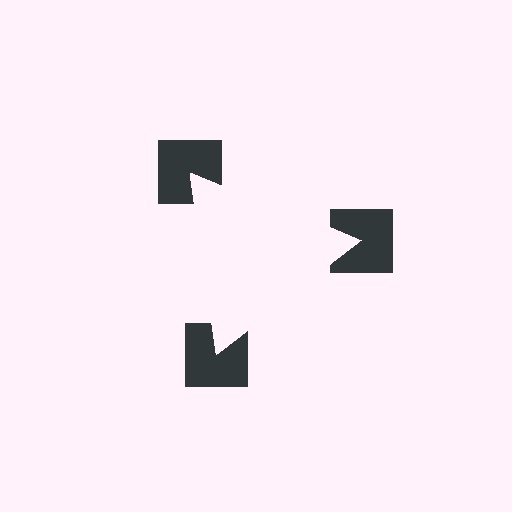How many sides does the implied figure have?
3 sides.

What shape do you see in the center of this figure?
An illusory triangle — its edges are inferred from the aligned wedge cuts in the notched squares, not physically drawn.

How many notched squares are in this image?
There are 3 — one at each vertex of the illusory triangle.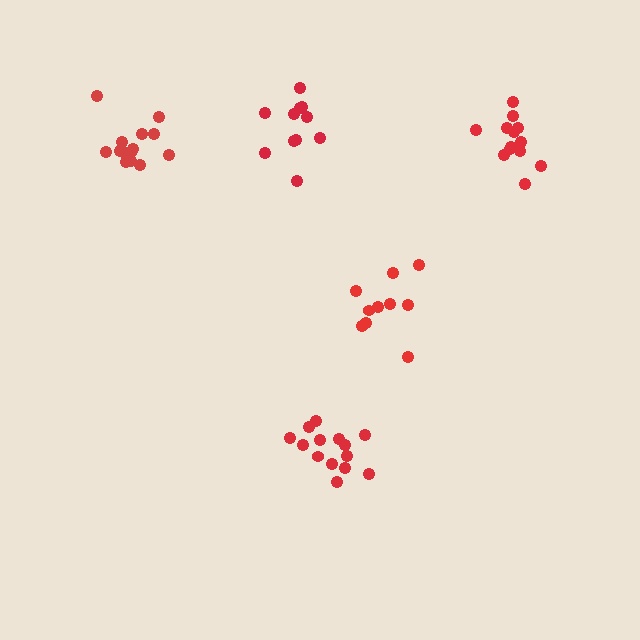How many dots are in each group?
Group 1: 14 dots, Group 2: 13 dots, Group 3: 10 dots, Group 4: 11 dots, Group 5: 14 dots (62 total).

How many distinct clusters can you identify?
There are 5 distinct clusters.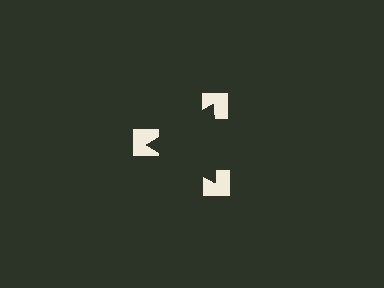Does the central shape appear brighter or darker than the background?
It typically appears slightly darker than the background, even though no actual brightness change is drawn.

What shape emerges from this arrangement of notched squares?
An illusory triangle — its edges are inferred from the aligned wedge cuts in the notched squares, not physically drawn.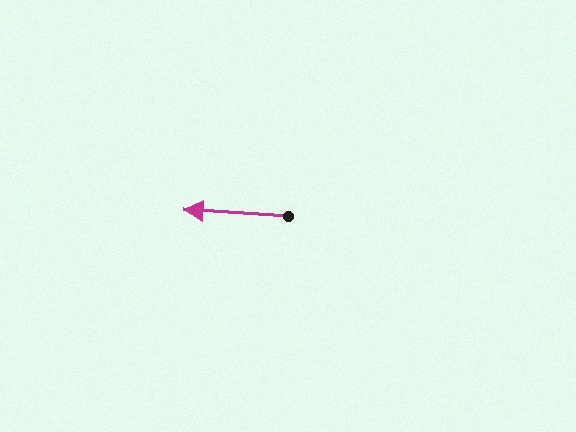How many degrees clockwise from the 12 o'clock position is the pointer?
Approximately 274 degrees.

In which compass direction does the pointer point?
West.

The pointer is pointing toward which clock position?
Roughly 9 o'clock.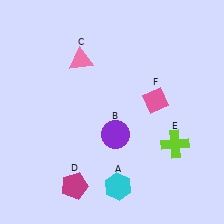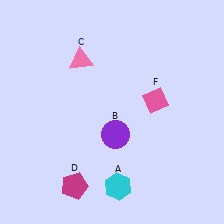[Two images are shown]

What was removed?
The lime cross (E) was removed in Image 2.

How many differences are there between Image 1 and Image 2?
There is 1 difference between the two images.